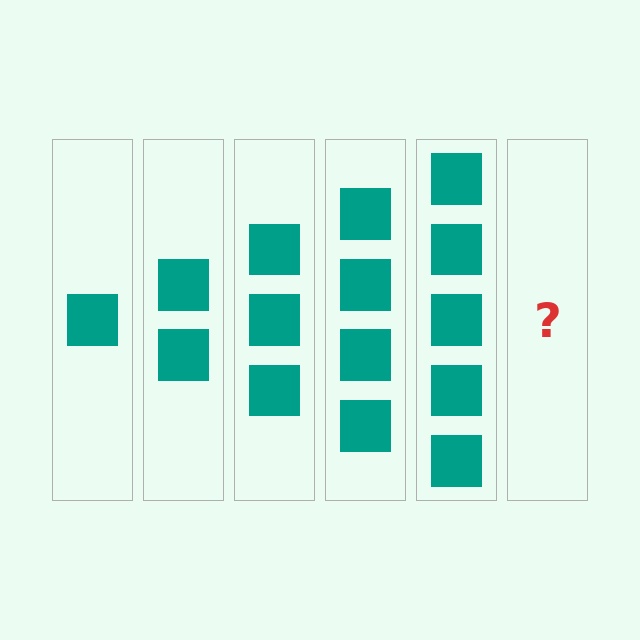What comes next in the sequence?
The next element should be 6 squares.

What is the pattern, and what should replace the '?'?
The pattern is that each step adds one more square. The '?' should be 6 squares.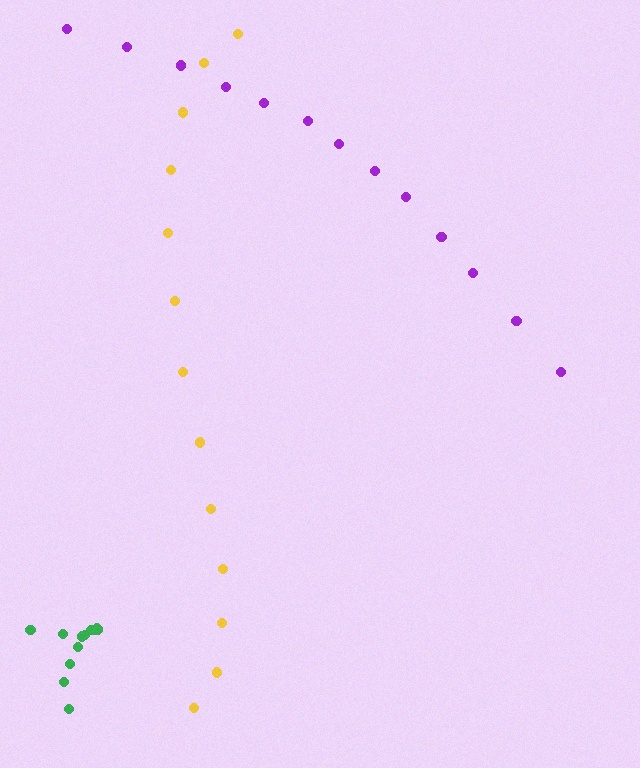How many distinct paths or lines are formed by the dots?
There are 3 distinct paths.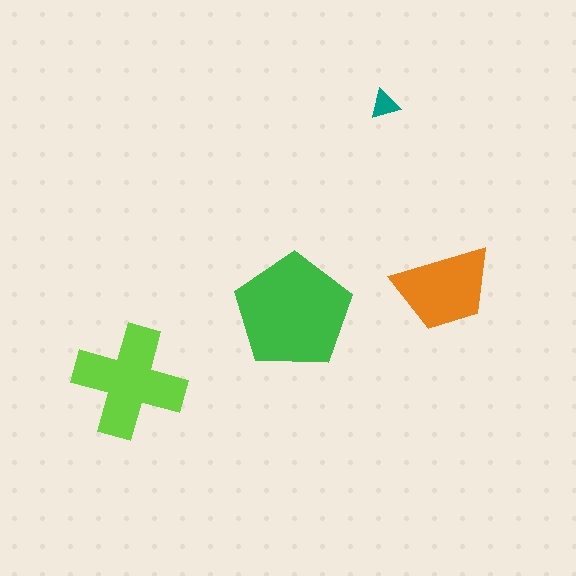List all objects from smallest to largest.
The teal triangle, the orange trapezoid, the lime cross, the green pentagon.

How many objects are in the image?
There are 4 objects in the image.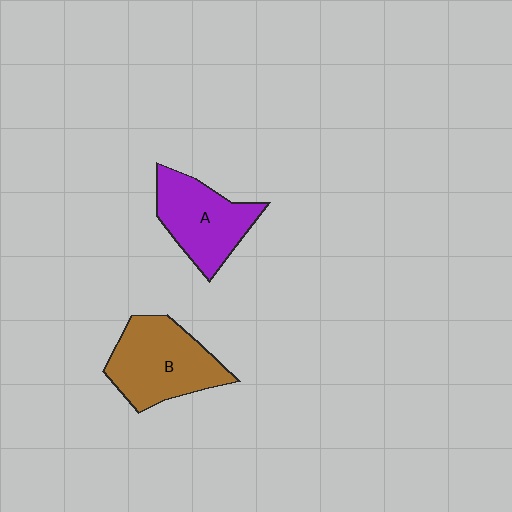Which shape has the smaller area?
Shape A (purple).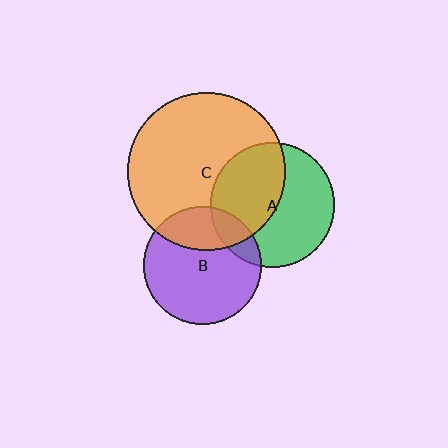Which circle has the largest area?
Circle C (orange).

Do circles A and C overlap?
Yes.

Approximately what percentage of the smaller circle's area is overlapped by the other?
Approximately 45%.